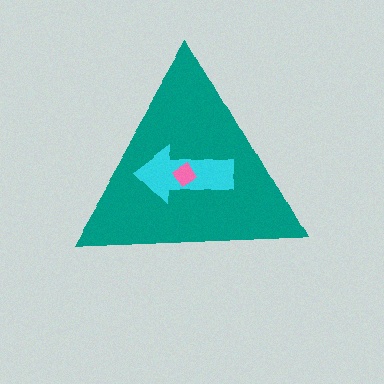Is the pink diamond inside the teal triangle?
Yes.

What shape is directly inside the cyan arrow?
The pink diamond.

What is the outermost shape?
The teal triangle.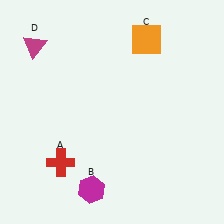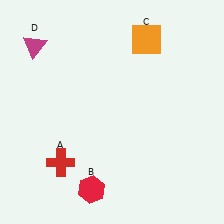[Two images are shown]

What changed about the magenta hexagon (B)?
In Image 1, B is magenta. In Image 2, it changed to red.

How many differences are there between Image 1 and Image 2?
There is 1 difference between the two images.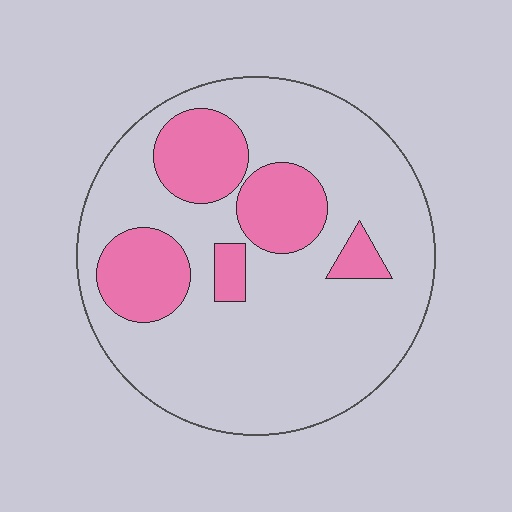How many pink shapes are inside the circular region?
5.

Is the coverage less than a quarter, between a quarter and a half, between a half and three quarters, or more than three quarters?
Less than a quarter.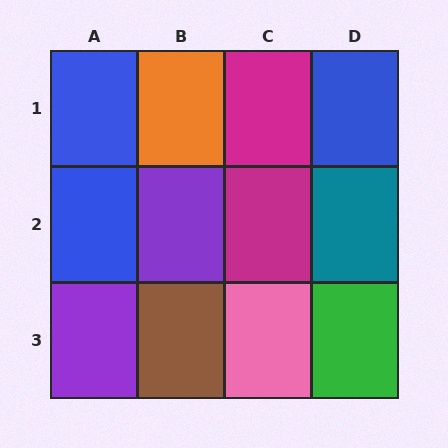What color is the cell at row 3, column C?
Pink.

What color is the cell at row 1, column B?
Orange.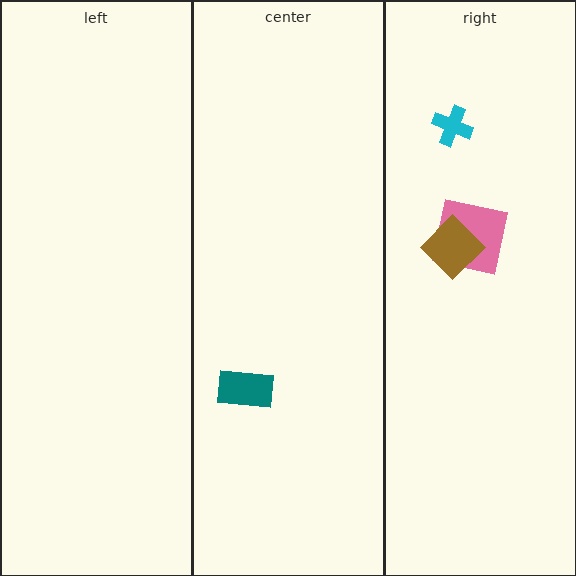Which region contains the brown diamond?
The right region.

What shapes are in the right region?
The pink square, the cyan cross, the brown diamond.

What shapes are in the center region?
The teal rectangle.